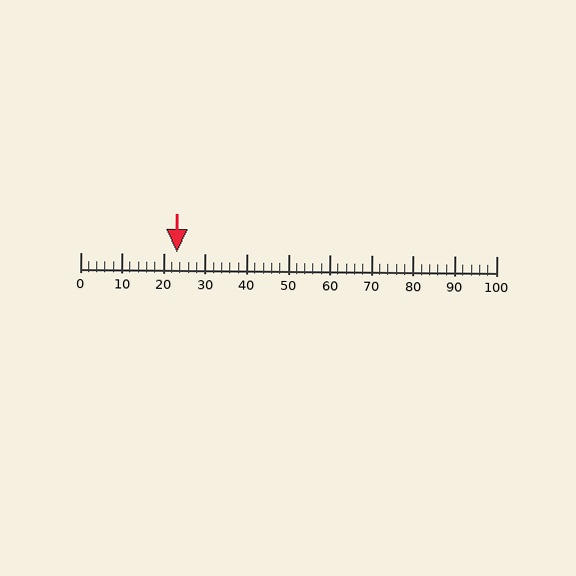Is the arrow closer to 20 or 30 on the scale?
The arrow is closer to 20.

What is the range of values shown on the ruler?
The ruler shows values from 0 to 100.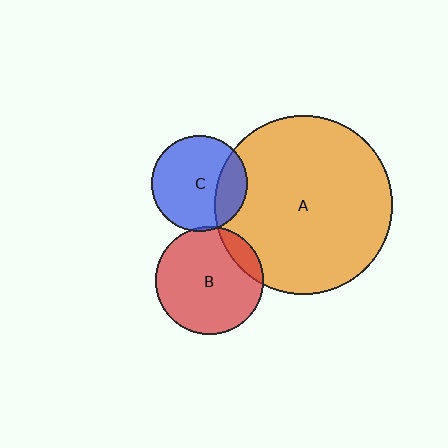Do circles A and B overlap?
Yes.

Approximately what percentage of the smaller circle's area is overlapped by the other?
Approximately 10%.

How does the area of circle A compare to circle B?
Approximately 2.7 times.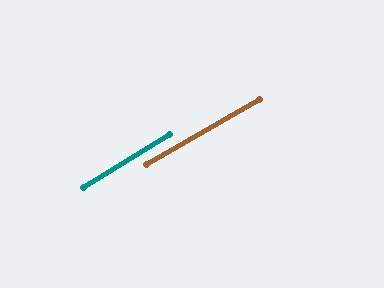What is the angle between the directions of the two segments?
Approximately 2 degrees.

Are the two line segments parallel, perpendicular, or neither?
Parallel — their directions differ by only 1.9°.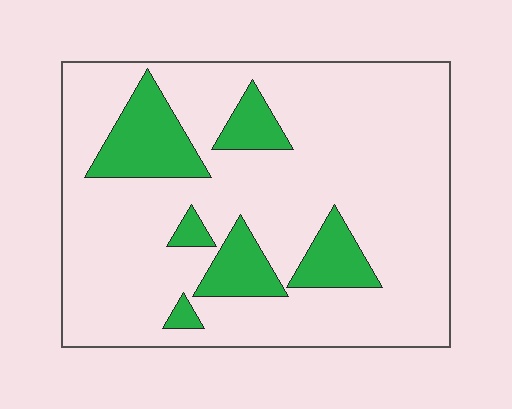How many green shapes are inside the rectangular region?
6.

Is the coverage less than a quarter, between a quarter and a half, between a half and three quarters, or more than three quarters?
Less than a quarter.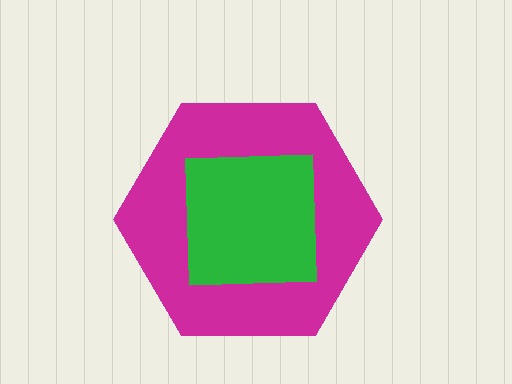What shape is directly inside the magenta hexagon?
The green square.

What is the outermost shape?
The magenta hexagon.